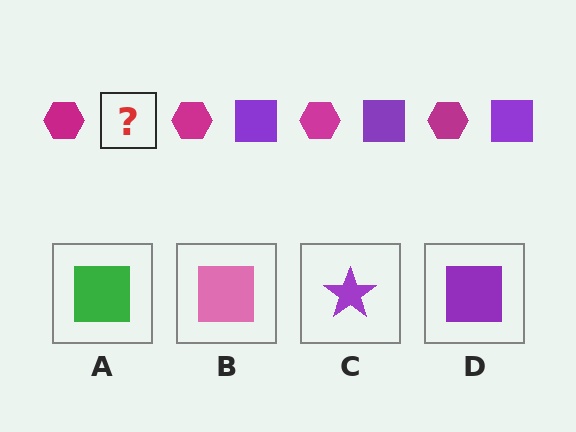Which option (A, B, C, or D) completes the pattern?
D.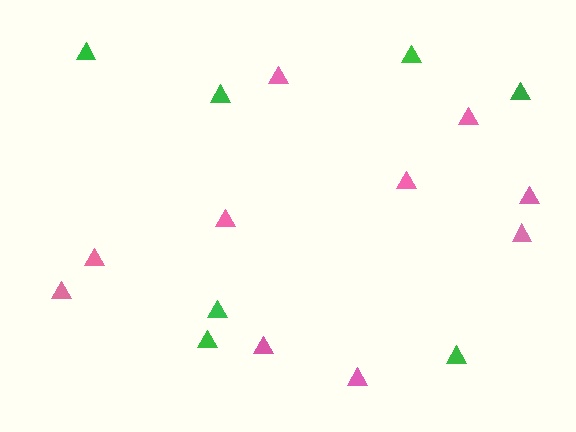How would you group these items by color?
There are 2 groups: one group of green triangles (7) and one group of pink triangles (10).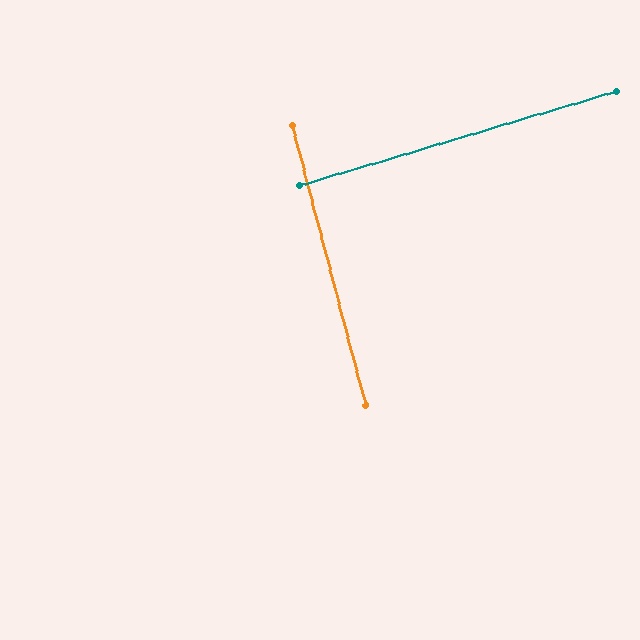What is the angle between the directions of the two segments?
Approximately 88 degrees.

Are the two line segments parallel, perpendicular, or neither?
Perpendicular — they meet at approximately 88°.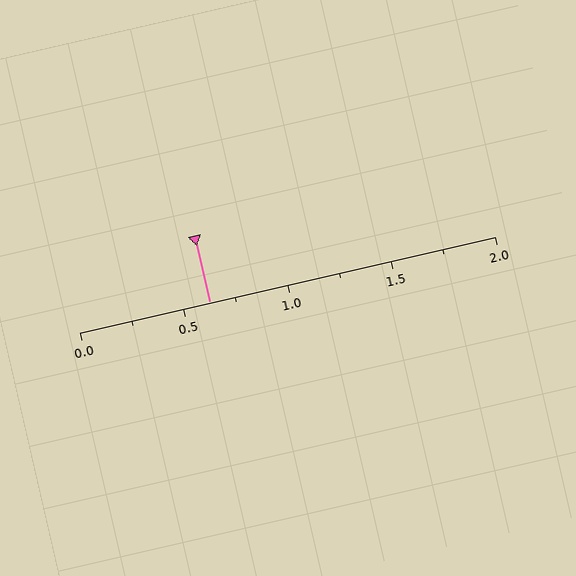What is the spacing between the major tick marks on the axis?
The major ticks are spaced 0.5 apart.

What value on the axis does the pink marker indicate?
The marker indicates approximately 0.62.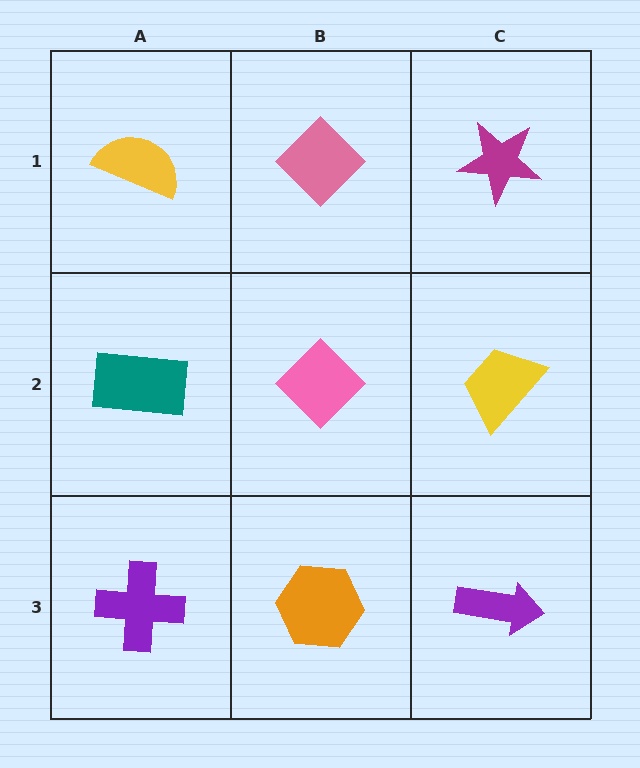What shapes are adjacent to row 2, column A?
A yellow semicircle (row 1, column A), a purple cross (row 3, column A), a pink diamond (row 2, column B).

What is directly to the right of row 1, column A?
A pink diamond.